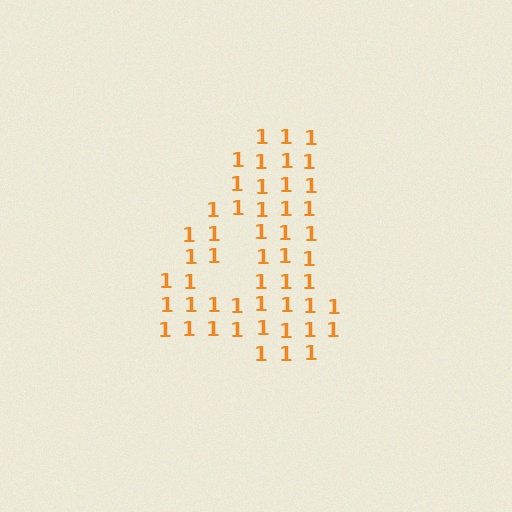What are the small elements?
The small elements are digit 1's.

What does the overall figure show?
The overall figure shows the digit 4.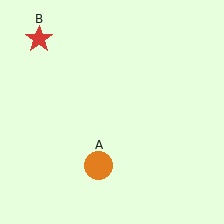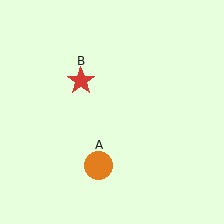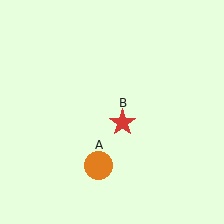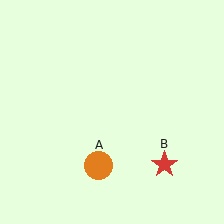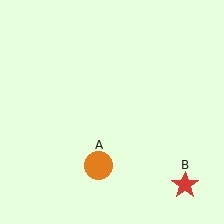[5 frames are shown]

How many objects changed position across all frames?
1 object changed position: red star (object B).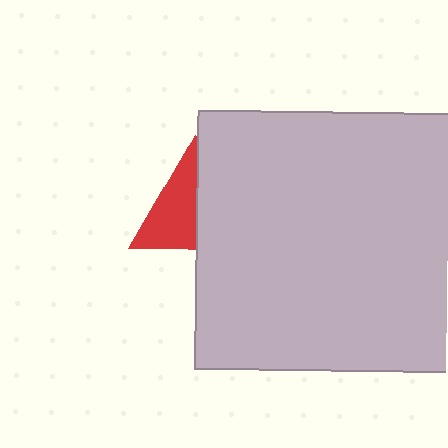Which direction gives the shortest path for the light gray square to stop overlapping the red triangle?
Moving right gives the shortest separation.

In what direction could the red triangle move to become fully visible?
The red triangle could move left. That would shift it out from behind the light gray square entirely.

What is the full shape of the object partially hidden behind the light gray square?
The partially hidden object is a red triangle.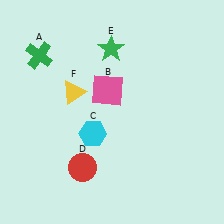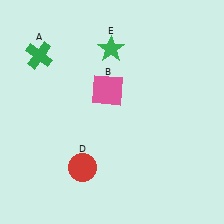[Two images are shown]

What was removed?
The yellow triangle (F), the cyan hexagon (C) were removed in Image 2.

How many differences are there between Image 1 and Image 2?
There are 2 differences between the two images.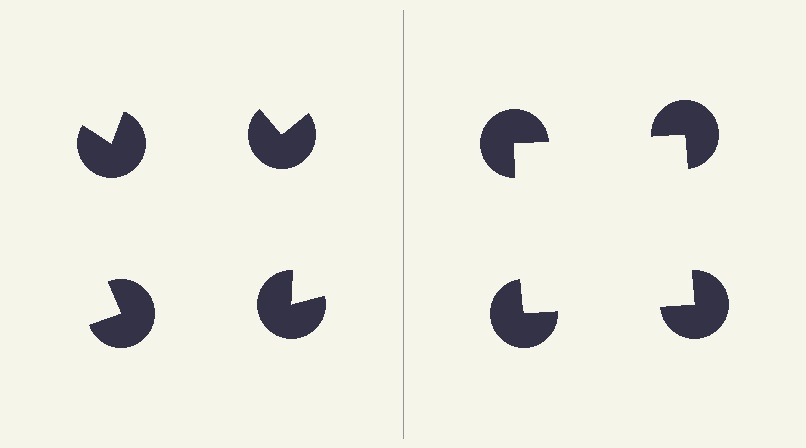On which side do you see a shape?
An illusory square appears on the right side. On the left side the wedge cuts are rotated, so no coherent shape forms.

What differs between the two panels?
The pac-man discs are positioned identically on both sides; only the wedge orientations differ. On the right they align to a square; on the left they are misaligned.